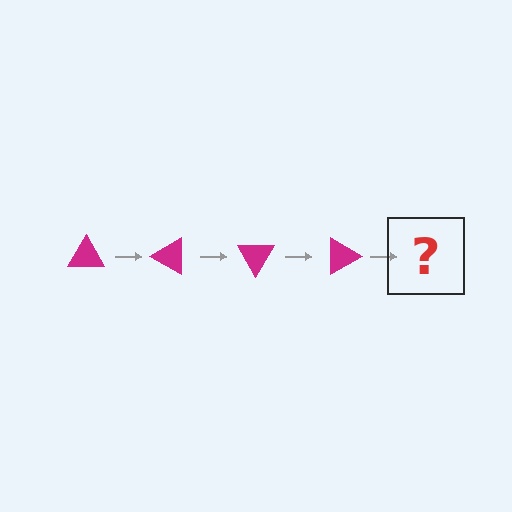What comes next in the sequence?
The next element should be a magenta triangle rotated 120 degrees.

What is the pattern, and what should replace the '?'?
The pattern is that the triangle rotates 30 degrees each step. The '?' should be a magenta triangle rotated 120 degrees.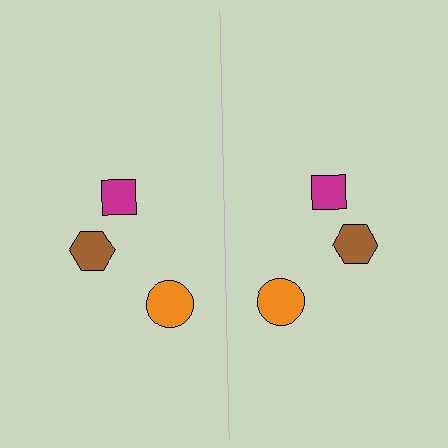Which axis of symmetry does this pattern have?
The pattern has a vertical axis of symmetry running through the center of the image.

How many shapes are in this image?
There are 6 shapes in this image.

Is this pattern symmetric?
Yes, this pattern has bilateral (reflection) symmetry.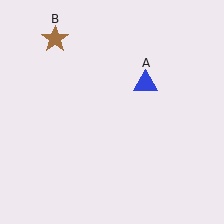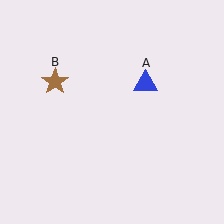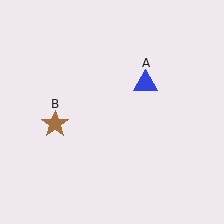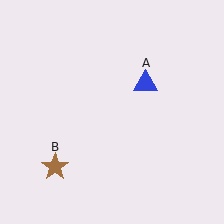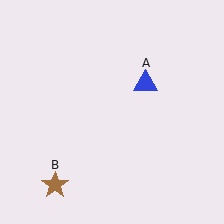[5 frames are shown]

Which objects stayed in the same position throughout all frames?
Blue triangle (object A) remained stationary.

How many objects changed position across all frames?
1 object changed position: brown star (object B).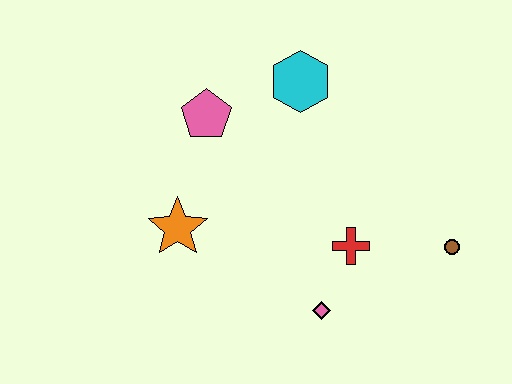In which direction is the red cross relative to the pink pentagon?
The red cross is to the right of the pink pentagon.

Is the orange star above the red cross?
Yes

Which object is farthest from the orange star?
The brown circle is farthest from the orange star.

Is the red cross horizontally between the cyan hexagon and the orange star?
No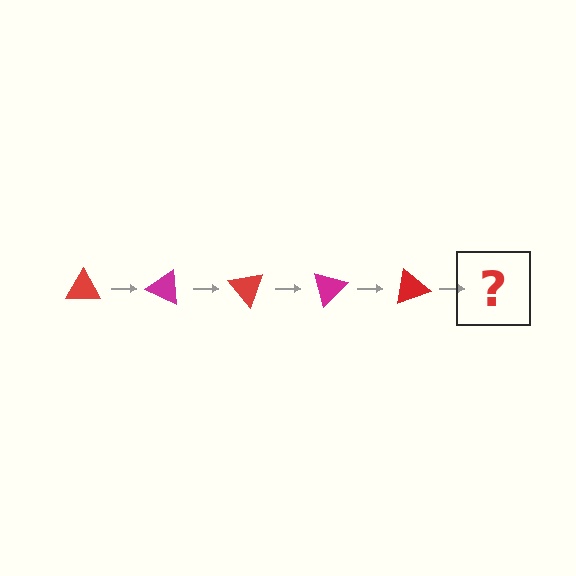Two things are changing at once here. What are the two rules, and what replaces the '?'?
The two rules are that it rotates 25 degrees each step and the color cycles through red and magenta. The '?' should be a magenta triangle, rotated 125 degrees from the start.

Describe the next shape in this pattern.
It should be a magenta triangle, rotated 125 degrees from the start.